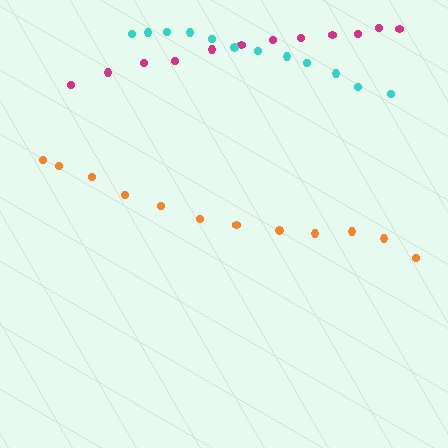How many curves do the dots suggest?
There are 3 distinct paths.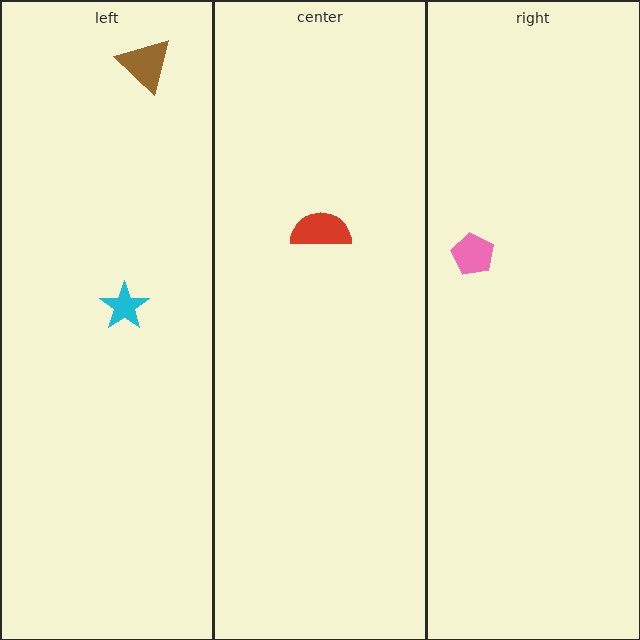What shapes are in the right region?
The pink pentagon.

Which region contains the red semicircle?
The center region.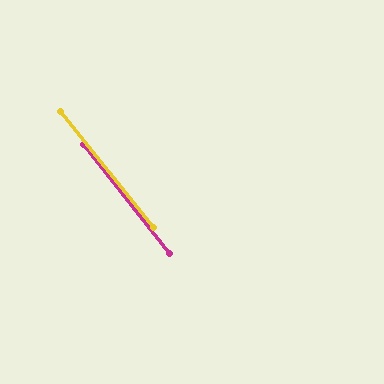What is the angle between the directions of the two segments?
Approximately 1 degree.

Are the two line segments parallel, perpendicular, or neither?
Parallel — their directions differ by only 0.6°.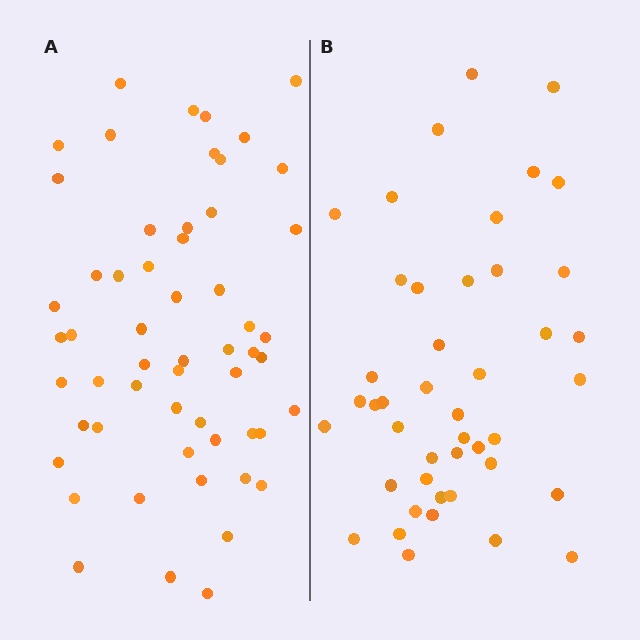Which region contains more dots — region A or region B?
Region A (the left region) has more dots.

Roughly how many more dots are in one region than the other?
Region A has roughly 12 or so more dots than region B.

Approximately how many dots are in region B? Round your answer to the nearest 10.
About 40 dots. (The exact count is 44, which rounds to 40.)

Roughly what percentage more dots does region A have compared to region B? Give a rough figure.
About 25% more.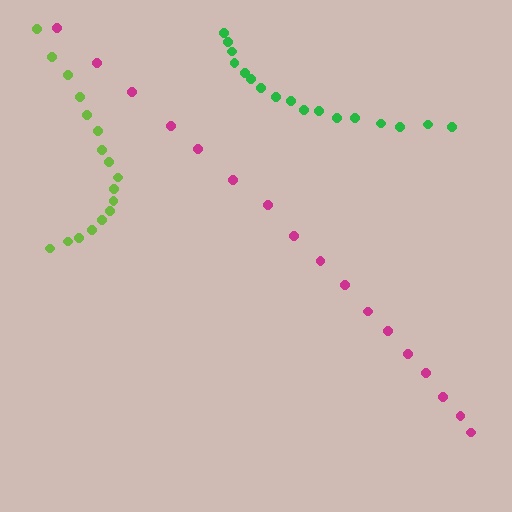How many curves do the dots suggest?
There are 3 distinct paths.